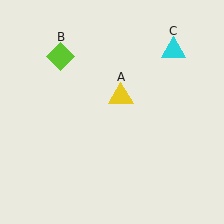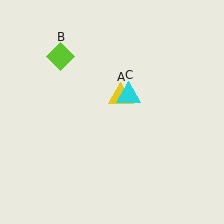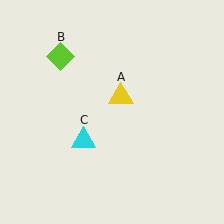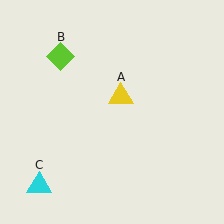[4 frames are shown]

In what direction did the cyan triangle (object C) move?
The cyan triangle (object C) moved down and to the left.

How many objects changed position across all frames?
1 object changed position: cyan triangle (object C).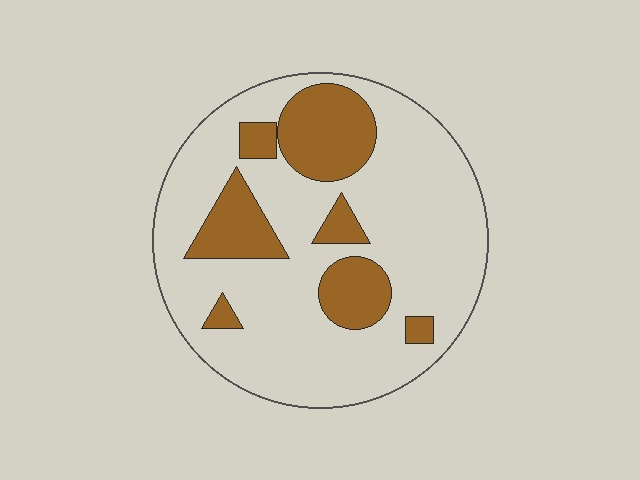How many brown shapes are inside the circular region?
7.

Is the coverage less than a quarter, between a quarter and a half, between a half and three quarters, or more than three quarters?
Less than a quarter.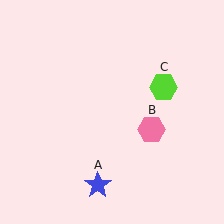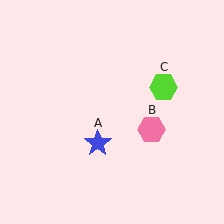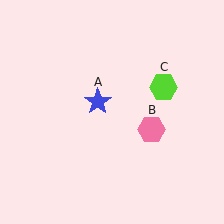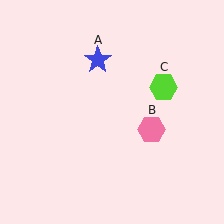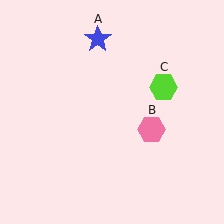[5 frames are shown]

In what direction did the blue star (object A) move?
The blue star (object A) moved up.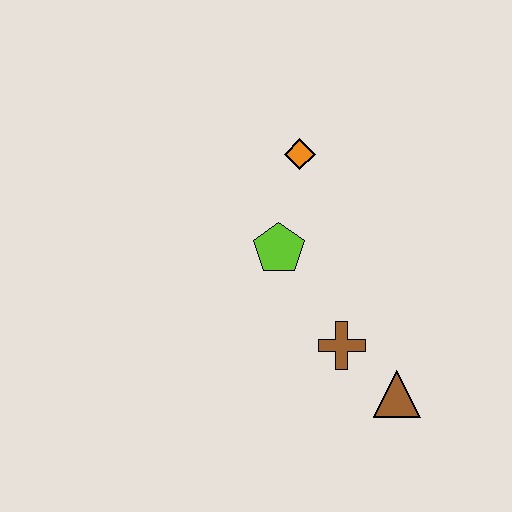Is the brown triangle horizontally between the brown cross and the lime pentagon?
No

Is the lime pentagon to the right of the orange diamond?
No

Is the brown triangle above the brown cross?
No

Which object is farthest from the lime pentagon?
The brown triangle is farthest from the lime pentagon.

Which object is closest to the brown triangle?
The brown cross is closest to the brown triangle.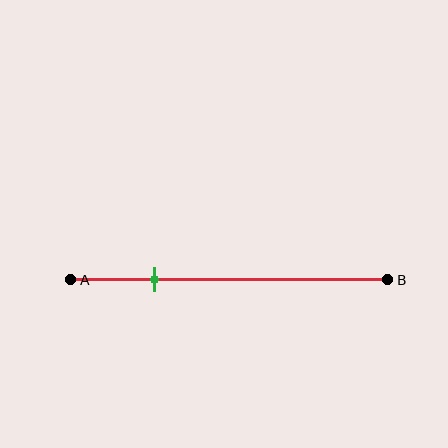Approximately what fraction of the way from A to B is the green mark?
The green mark is approximately 25% of the way from A to B.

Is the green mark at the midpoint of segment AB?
No, the mark is at about 25% from A, not at the 50% midpoint.